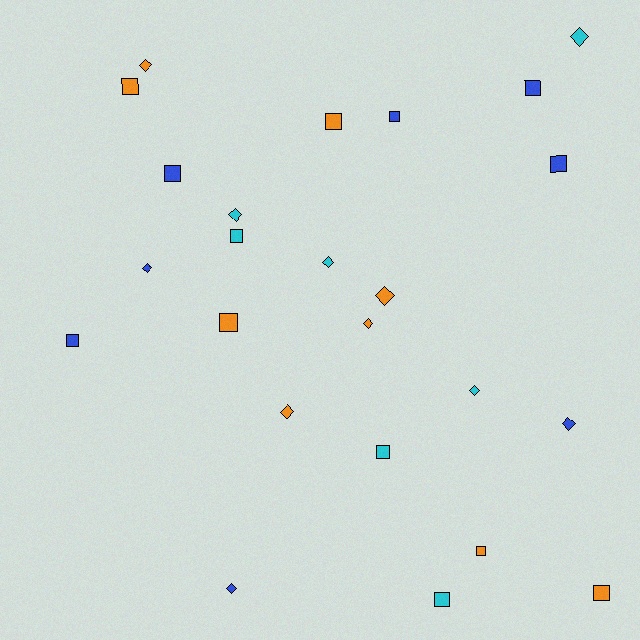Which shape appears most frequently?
Square, with 13 objects.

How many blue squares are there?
There are 5 blue squares.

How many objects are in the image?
There are 24 objects.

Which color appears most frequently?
Orange, with 9 objects.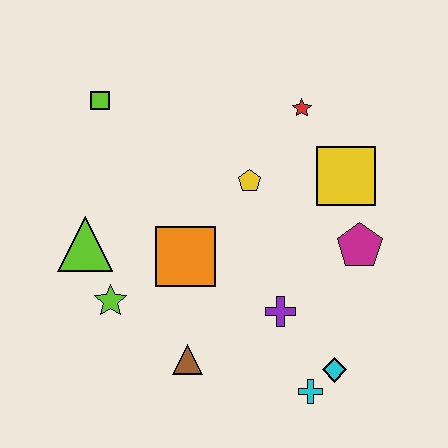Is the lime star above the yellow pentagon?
No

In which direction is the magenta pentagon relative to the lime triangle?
The magenta pentagon is to the right of the lime triangle.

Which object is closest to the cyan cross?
The cyan diamond is closest to the cyan cross.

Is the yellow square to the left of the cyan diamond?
No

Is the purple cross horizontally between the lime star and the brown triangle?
No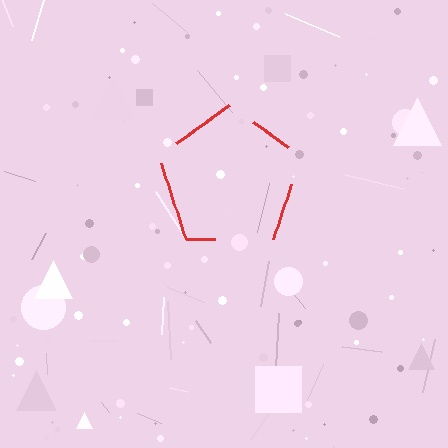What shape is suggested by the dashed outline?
The dashed outline suggests a pentagon.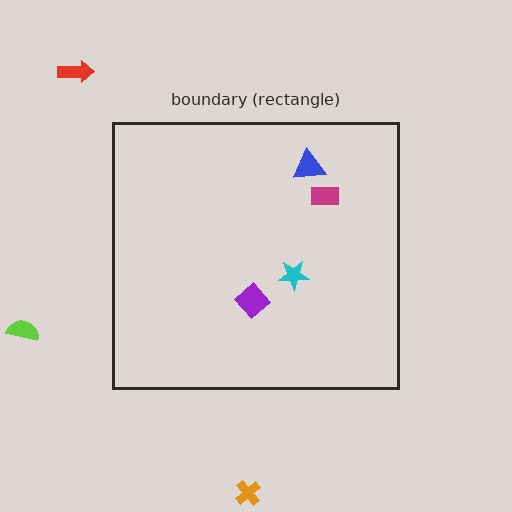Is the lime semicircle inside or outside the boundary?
Outside.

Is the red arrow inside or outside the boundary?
Outside.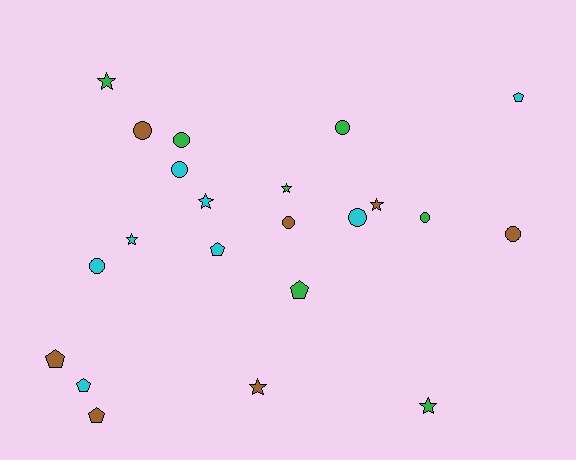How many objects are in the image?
There are 22 objects.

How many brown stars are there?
There are 2 brown stars.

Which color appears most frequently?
Cyan, with 8 objects.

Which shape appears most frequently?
Circle, with 9 objects.